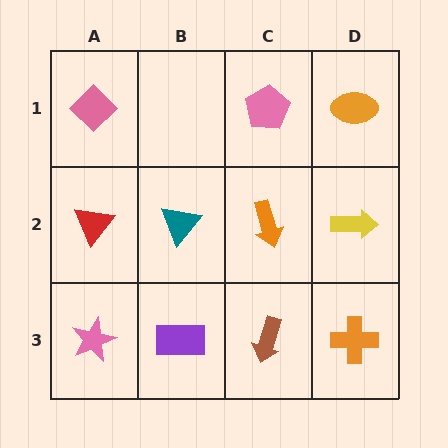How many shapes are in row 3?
4 shapes.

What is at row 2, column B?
A teal triangle.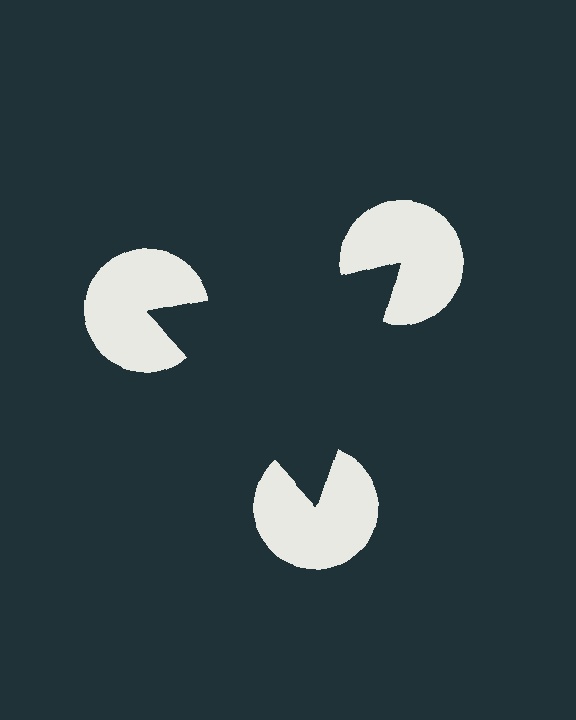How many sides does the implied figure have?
3 sides.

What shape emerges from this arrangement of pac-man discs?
An illusory triangle — its edges are inferred from the aligned wedge cuts in the pac-man discs, not physically drawn.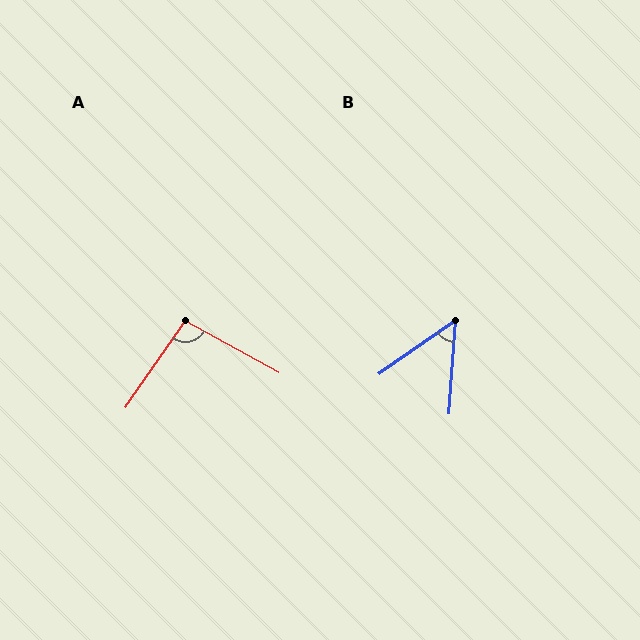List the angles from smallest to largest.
B (51°), A (96°).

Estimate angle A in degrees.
Approximately 96 degrees.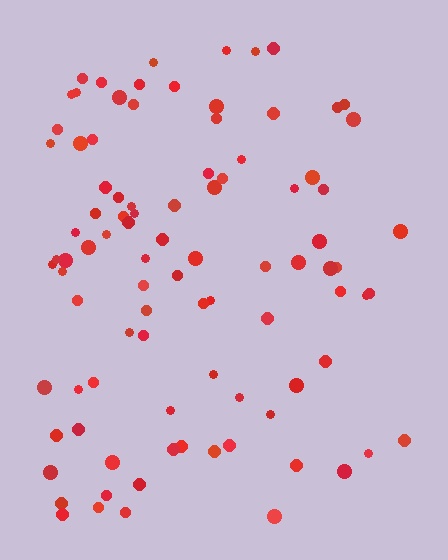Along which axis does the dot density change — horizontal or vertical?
Horizontal.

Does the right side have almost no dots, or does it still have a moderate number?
Still a moderate number, just noticeably fewer than the left.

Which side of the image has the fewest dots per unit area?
The right.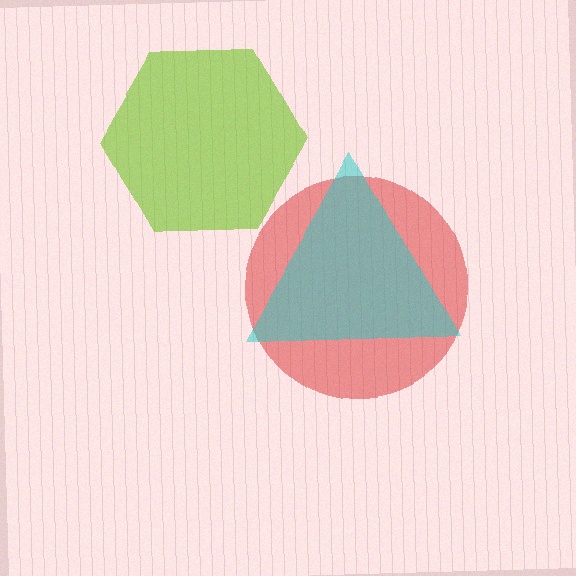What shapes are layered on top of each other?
The layered shapes are: a lime hexagon, a red circle, a cyan triangle.